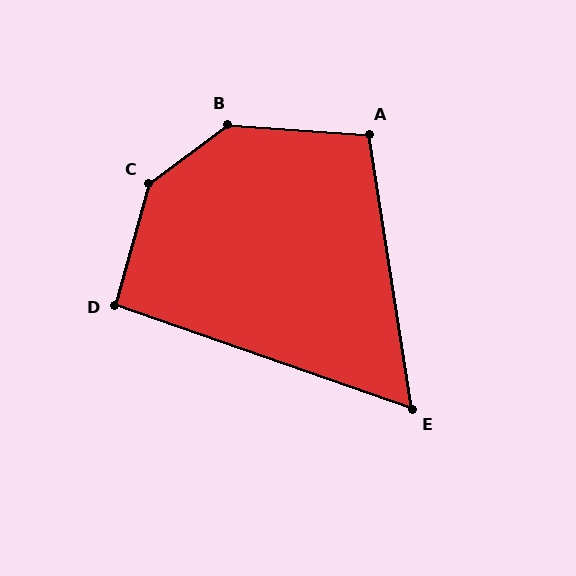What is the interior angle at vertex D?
Approximately 94 degrees (approximately right).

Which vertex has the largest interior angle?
C, at approximately 142 degrees.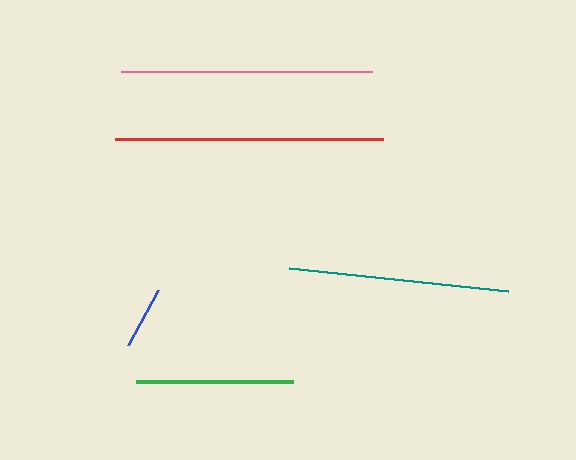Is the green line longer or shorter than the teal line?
The teal line is longer than the green line.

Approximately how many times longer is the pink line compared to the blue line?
The pink line is approximately 4.0 times the length of the blue line.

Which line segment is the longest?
The red line is the longest at approximately 268 pixels.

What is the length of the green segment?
The green segment is approximately 157 pixels long.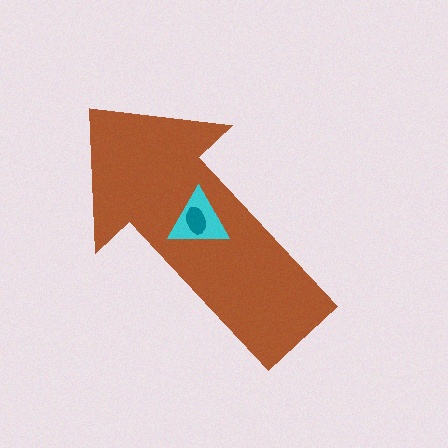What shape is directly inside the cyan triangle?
The teal ellipse.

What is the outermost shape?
The brown arrow.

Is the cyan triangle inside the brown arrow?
Yes.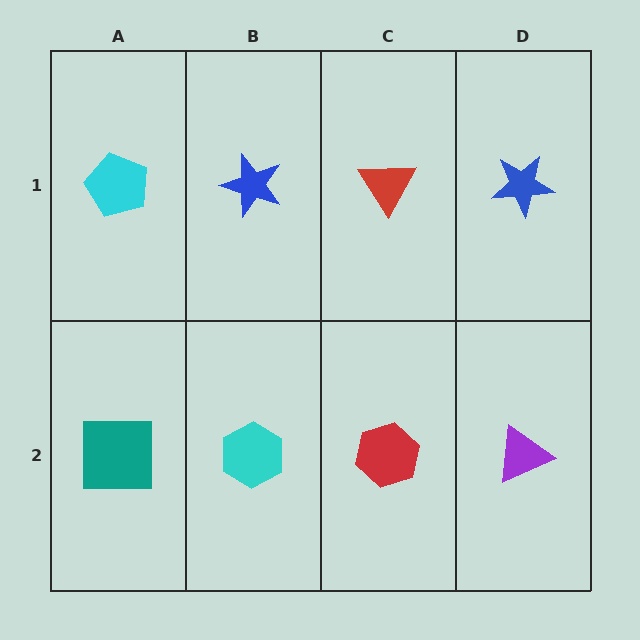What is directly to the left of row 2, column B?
A teal square.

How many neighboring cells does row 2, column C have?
3.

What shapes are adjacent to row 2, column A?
A cyan pentagon (row 1, column A), a cyan hexagon (row 2, column B).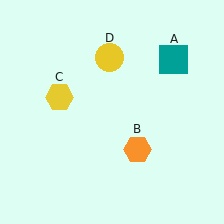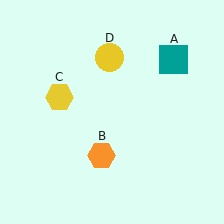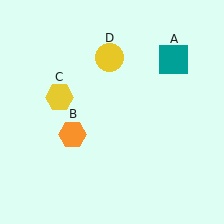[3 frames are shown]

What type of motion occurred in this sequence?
The orange hexagon (object B) rotated clockwise around the center of the scene.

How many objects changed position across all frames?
1 object changed position: orange hexagon (object B).